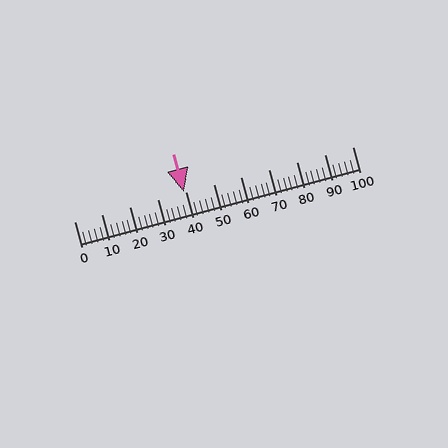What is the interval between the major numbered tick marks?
The major tick marks are spaced 10 units apart.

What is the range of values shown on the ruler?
The ruler shows values from 0 to 100.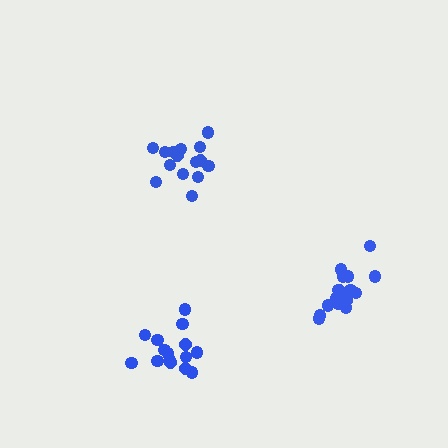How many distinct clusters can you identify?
There are 3 distinct clusters.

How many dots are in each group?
Group 1: 17 dots, Group 2: 15 dots, Group 3: 17 dots (49 total).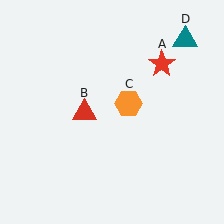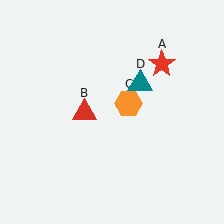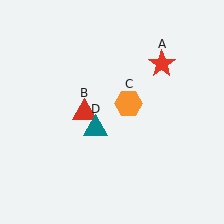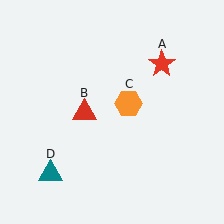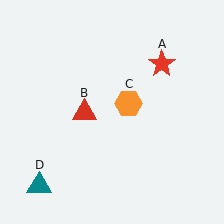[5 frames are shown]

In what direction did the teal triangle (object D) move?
The teal triangle (object D) moved down and to the left.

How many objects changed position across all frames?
1 object changed position: teal triangle (object D).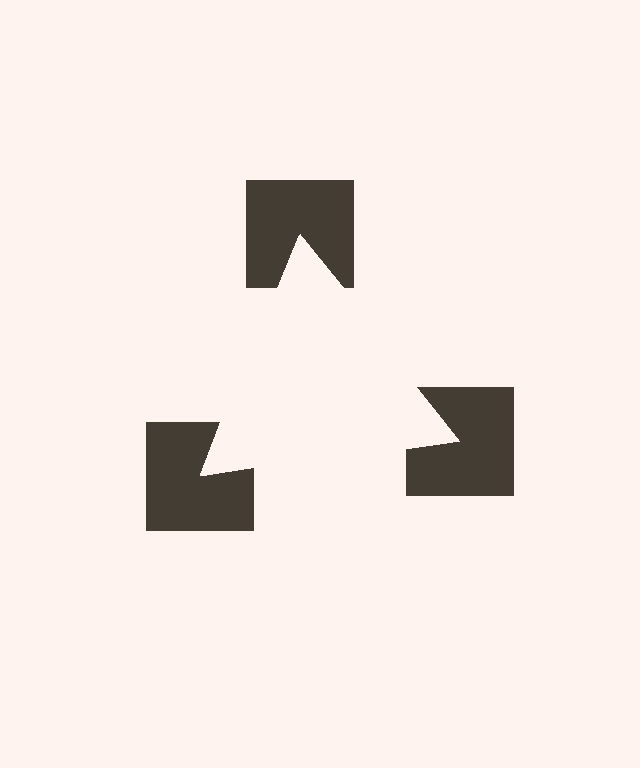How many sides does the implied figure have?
3 sides.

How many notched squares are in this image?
There are 3 — one at each vertex of the illusory triangle.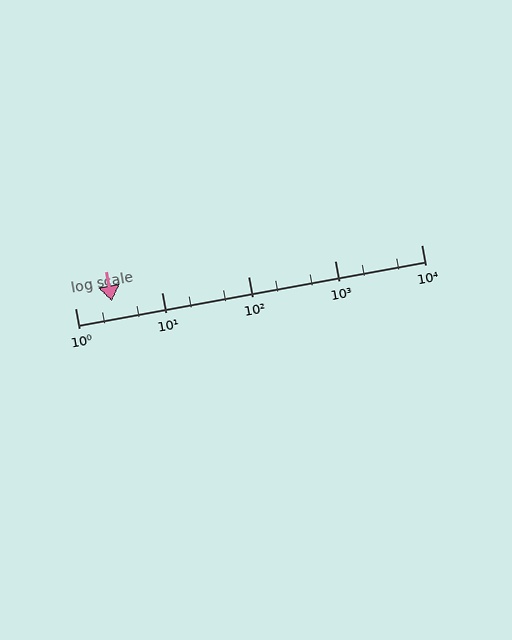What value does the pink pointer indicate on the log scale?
The pointer indicates approximately 2.7.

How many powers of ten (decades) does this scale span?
The scale spans 4 decades, from 1 to 10000.